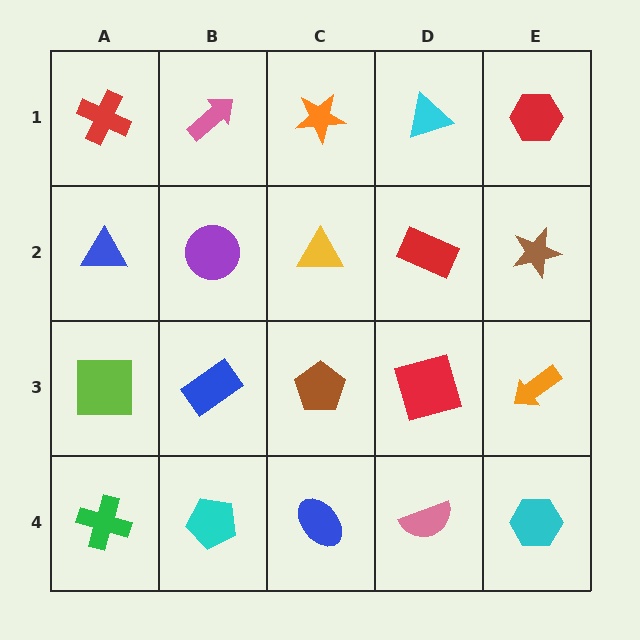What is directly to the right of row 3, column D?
An orange arrow.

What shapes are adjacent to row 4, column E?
An orange arrow (row 3, column E), a pink semicircle (row 4, column D).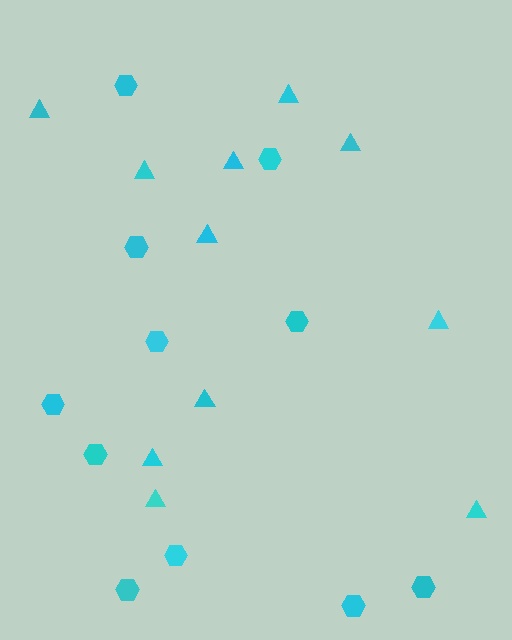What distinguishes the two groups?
There are 2 groups: one group of triangles (11) and one group of hexagons (11).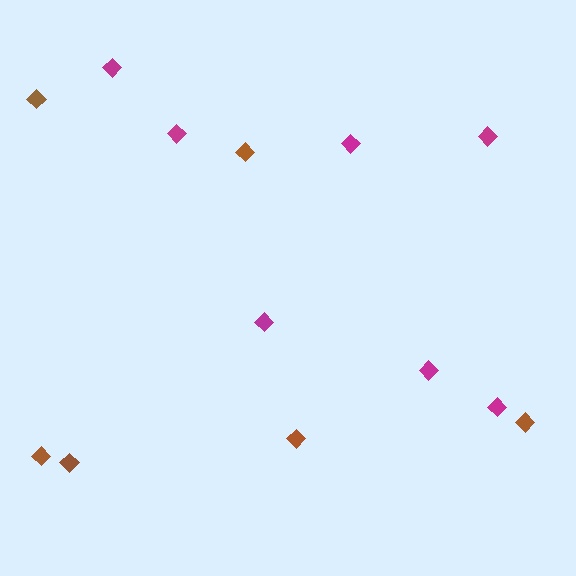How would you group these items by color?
There are 2 groups: one group of brown diamonds (6) and one group of magenta diamonds (7).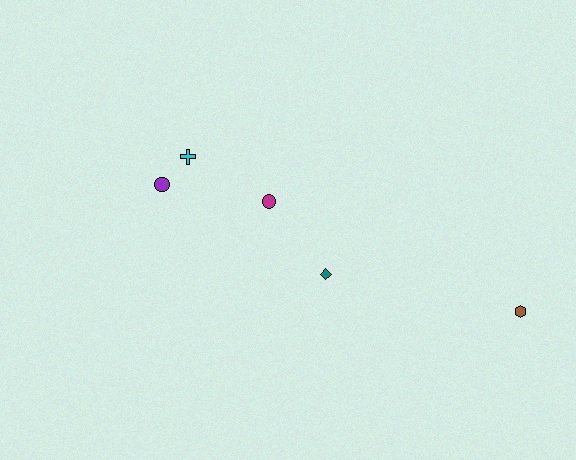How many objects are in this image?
There are 5 objects.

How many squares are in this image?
There are no squares.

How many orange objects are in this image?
There are no orange objects.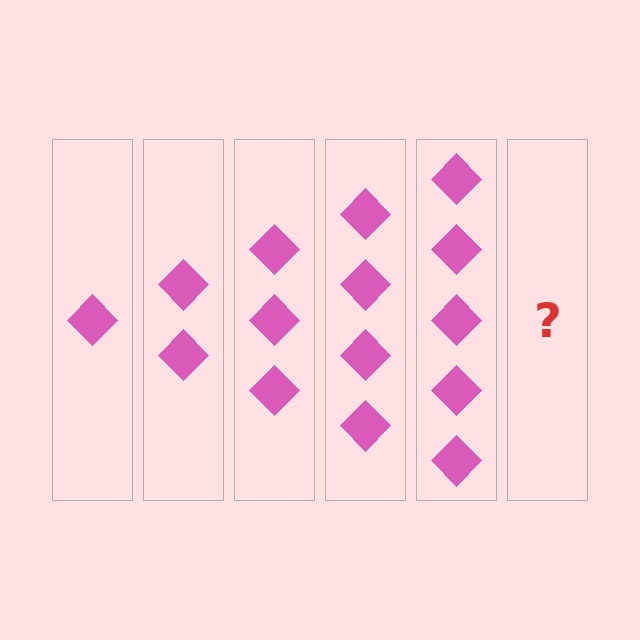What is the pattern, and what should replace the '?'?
The pattern is that each step adds one more diamond. The '?' should be 6 diamonds.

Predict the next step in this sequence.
The next step is 6 diamonds.